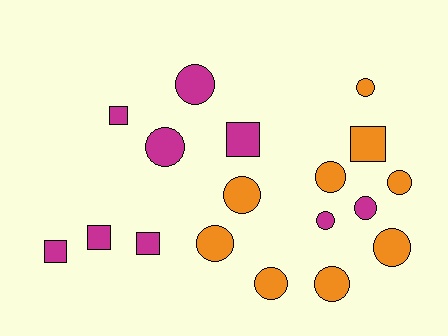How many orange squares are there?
There is 1 orange square.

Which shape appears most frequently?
Circle, with 12 objects.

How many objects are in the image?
There are 18 objects.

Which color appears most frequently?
Magenta, with 9 objects.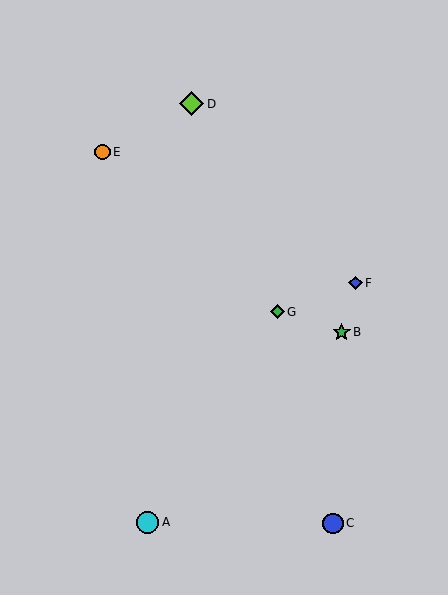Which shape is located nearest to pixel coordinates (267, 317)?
The green diamond (labeled G) at (277, 312) is nearest to that location.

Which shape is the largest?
The lime diamond (labeled D) is the largest.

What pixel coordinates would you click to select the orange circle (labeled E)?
Click at (102, 152) to select the orange circle E.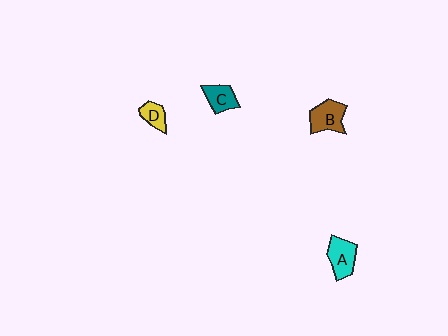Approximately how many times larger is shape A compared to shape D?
Approximately 1.7 times.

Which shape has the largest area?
Shape B (brown).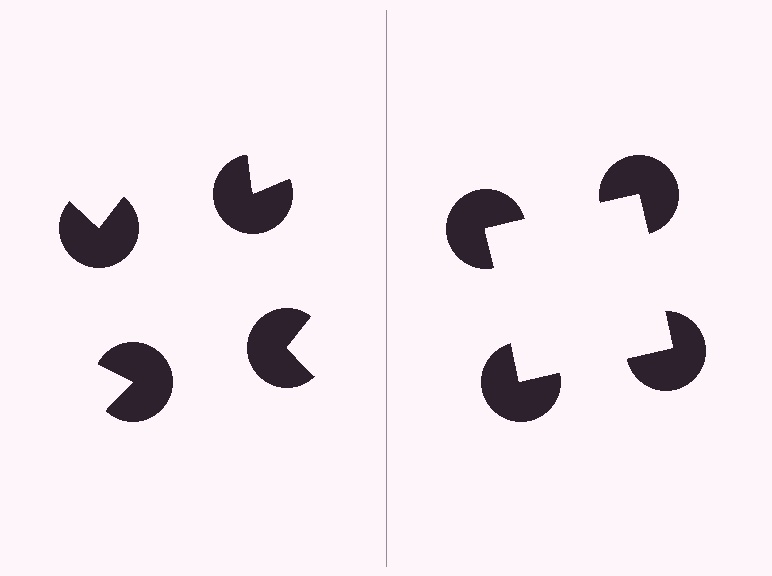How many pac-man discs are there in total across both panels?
8 — 4 on each side.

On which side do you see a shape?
An illusory square appears on the right side. On the left side the wedge cuts are rotated, so no coherent shape forms.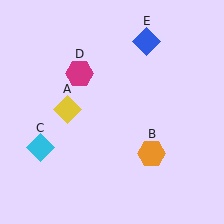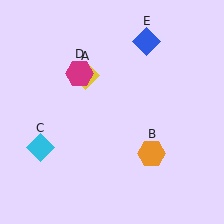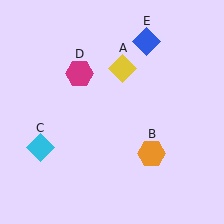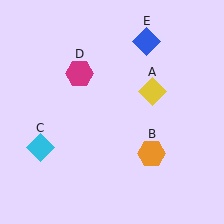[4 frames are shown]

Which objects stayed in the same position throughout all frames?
Orange hexagon (object B) and cyan diamond (object C) and magenta hexagon (object D) and blue diamond (object E) remained stationary.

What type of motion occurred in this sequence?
The yellow diamond (object A) rotated clockwise around the center of the scene.